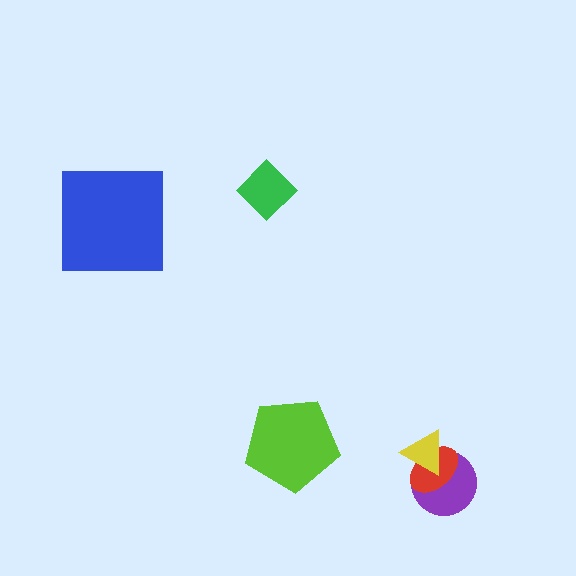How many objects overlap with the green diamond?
0 objects overlap with the green diamond.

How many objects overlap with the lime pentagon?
0 objects overlap with the lime pentagon.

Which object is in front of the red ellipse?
The yellow triangle is in front of the red ellipse.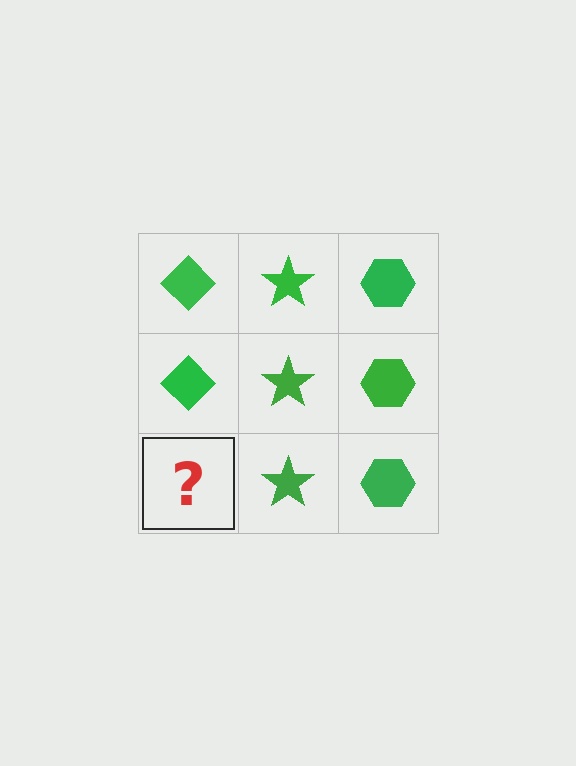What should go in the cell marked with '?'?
The missing cell should contain a green diamond.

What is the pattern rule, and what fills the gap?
The rule is that each column has a consistent shape. The gap should be filled with a green diamond.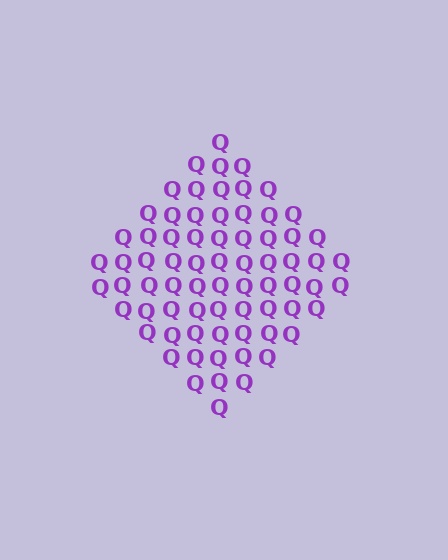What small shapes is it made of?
It is made of small letter Q's.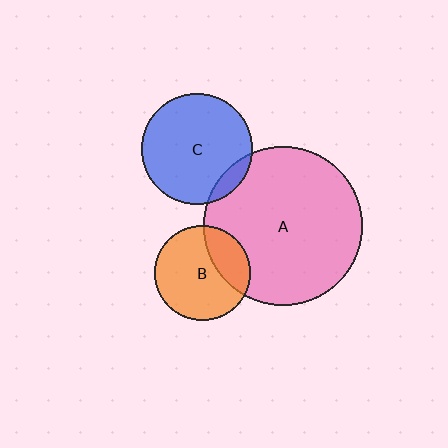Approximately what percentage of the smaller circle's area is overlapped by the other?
Approximately 10%.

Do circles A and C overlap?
Yes.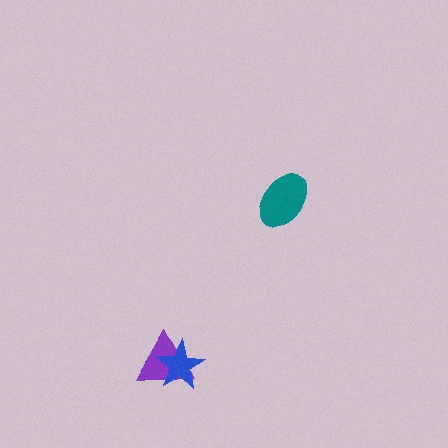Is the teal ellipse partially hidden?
No, no other shape covers it.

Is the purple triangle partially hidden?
Yes, it is partially covered by another shape.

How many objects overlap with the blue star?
1 object overlaps with the blue star.